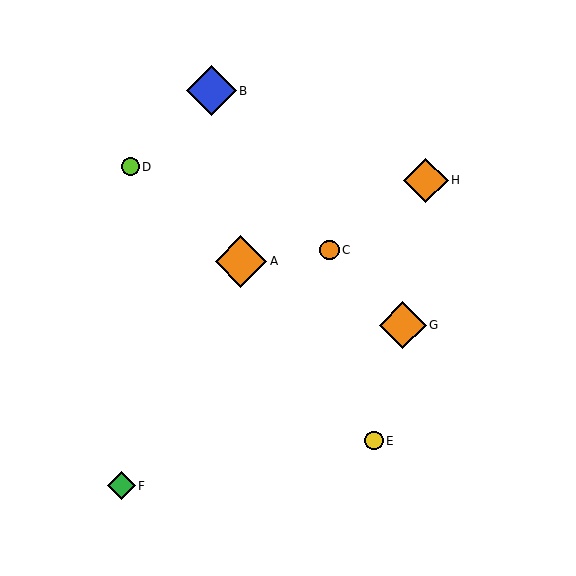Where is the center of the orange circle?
The center of the orange circle is at (330, 250).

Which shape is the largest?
The orange diamond (labeled A) is the largest.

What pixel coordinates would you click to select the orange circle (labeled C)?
Click at (330, 250) to select the orange circle C.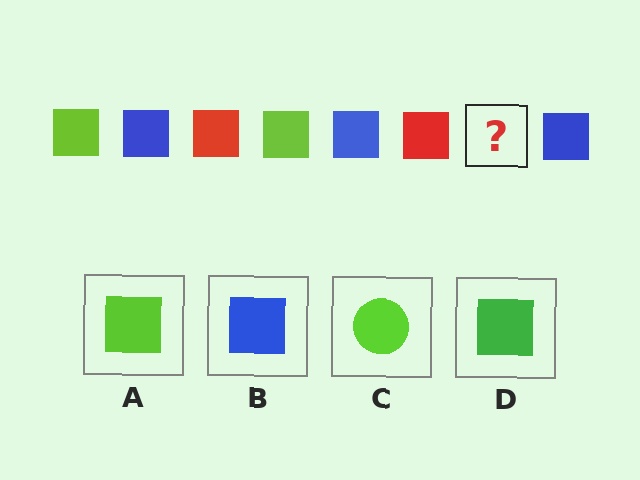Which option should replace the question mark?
Option A.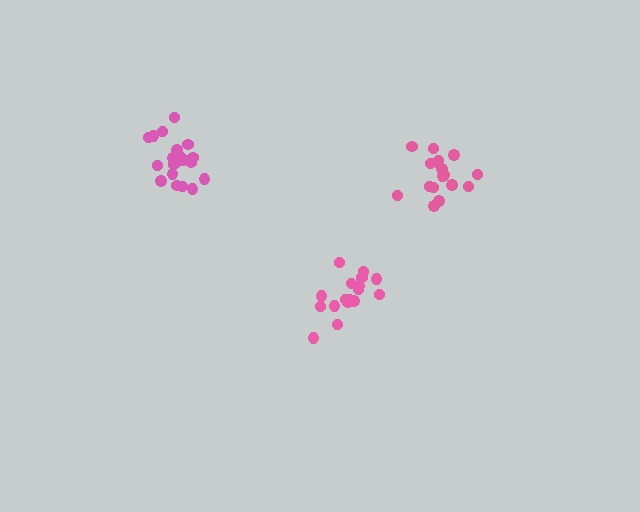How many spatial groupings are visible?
There are 3 spatial groupings.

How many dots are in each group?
Group 1: 17 dots, Group 2: 19 dots, Group 3: 17 dots (53 total).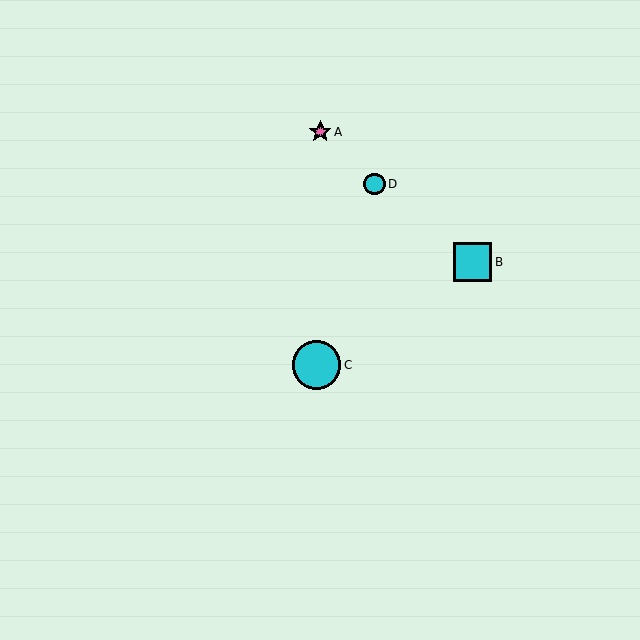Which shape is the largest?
The cyan circle (labeled C) is the largest.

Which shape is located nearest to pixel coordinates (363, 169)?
The cyan circle (labeled D) at (375, 184) is nearest to that location.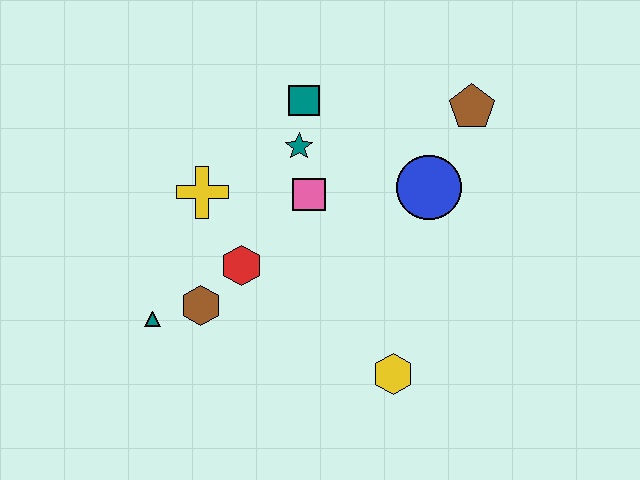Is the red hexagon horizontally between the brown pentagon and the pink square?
No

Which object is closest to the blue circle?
The brown pentagon is closest to the blue circle.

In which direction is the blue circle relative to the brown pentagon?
The blue circle is below the brown pentagon.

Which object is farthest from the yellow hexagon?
The teal square is farthest from the yellow hexagon.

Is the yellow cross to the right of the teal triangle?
Yes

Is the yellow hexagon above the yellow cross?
No